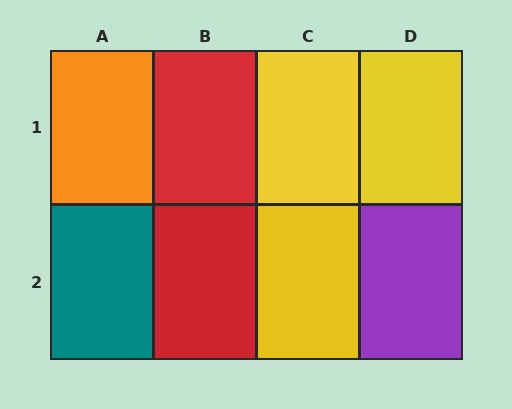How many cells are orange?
1 cell is orange.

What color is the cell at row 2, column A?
Teal.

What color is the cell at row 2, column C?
Yellow.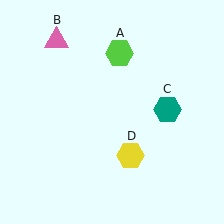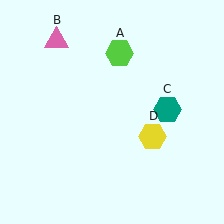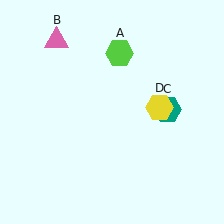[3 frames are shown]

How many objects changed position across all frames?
1 object changed position: yellow hexagon (object D).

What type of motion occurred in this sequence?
The yellow hexagon (object D) rotated counterclockwise around the center of the scene.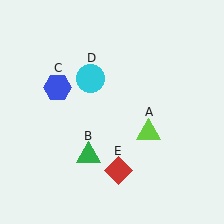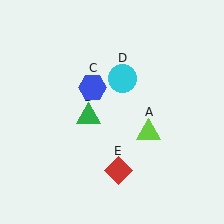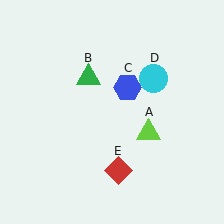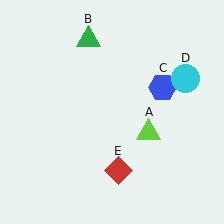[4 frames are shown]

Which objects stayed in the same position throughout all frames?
Lime triangle (object A) and red diamond (object E) remained stationary.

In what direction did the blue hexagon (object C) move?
The blue hexagon (object C) moved right.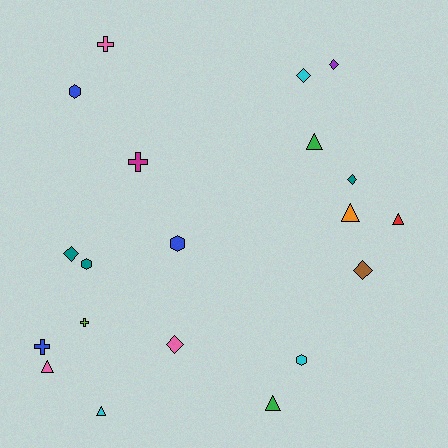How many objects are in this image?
There are 20 objects.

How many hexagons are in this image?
There are 4 hexagons.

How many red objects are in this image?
There is 1 red object.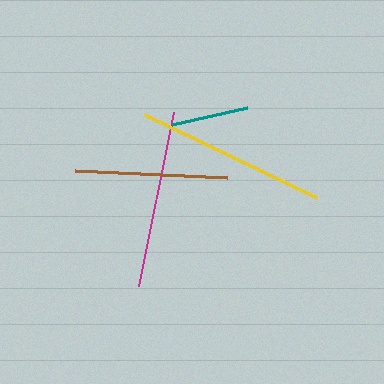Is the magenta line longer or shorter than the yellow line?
The yellow line is longer than the magenta line.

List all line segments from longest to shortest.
From longest to shortest: yellow, magenta, brown, teal.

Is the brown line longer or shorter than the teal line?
The brown line is longer than the teal line.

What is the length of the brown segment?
The brown segment is approximately 152 pixels long.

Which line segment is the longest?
The yellow line is the longest at approximately 191 pixels.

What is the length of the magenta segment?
The magenta segment is approximately 177 pixels long.